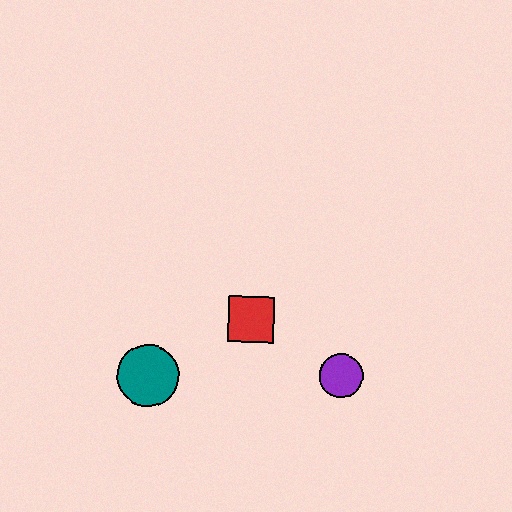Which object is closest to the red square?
The purple circle is closest to the red square.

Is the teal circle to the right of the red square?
No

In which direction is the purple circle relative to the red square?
The purple circle is to the right of the red square.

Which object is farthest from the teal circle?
The purple circle is farthest from the teal circle.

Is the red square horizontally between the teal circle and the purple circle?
Yes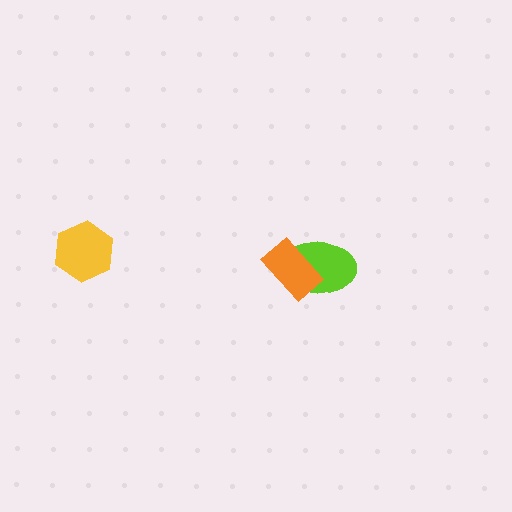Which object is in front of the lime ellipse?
The orange rectangle is in front of the lime ellipse.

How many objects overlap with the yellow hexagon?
0 objects overlap with the yellow hexagon.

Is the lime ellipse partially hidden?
Yes, it is partially covered by another shape.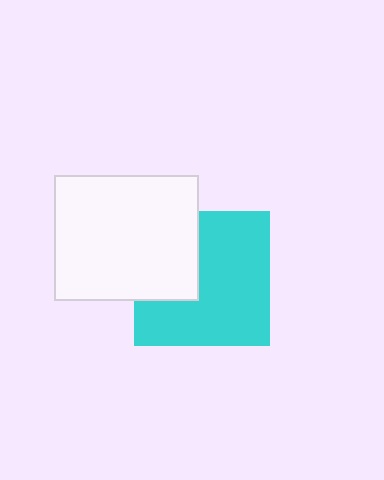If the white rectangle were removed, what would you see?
You would see the complete cyan square.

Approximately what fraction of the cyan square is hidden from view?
Roughly 33% of the cyan square is hidden behind the white rectangle.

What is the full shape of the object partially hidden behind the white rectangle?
The partially hidden object is a cyan square.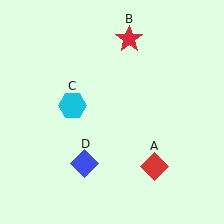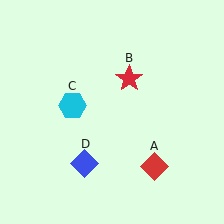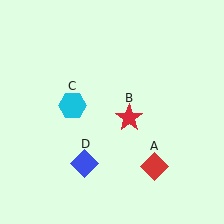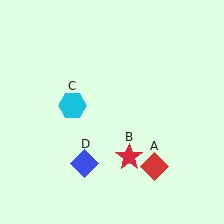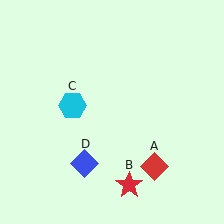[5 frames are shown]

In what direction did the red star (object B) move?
The red star (object B) moved down.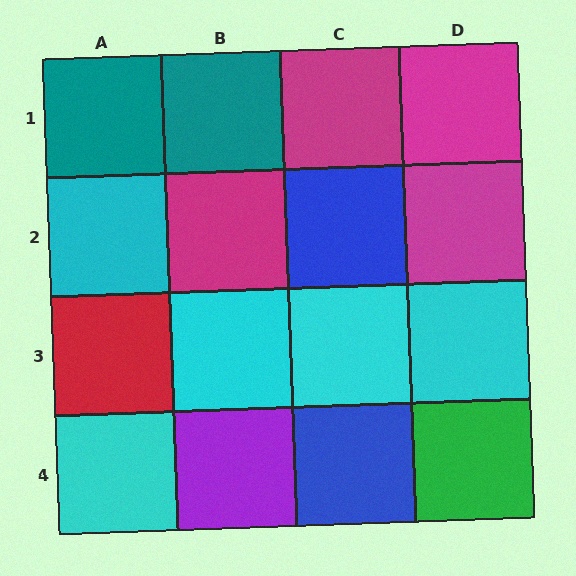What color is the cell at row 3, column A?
Red.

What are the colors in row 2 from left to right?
Cyan, magenta, blue, magenta.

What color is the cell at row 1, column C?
Magenta.